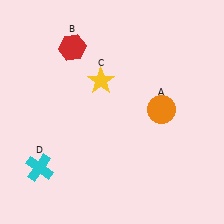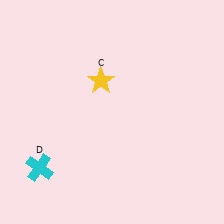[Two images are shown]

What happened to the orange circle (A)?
The orange circle (A) was removed in Image 2. It was in the top-right area of Image 1.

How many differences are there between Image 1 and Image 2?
There are 2 differences between the two images.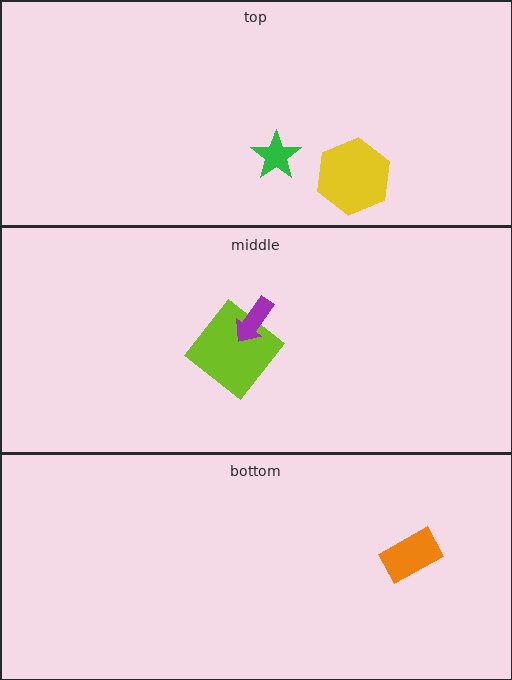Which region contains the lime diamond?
The middle region.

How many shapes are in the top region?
2.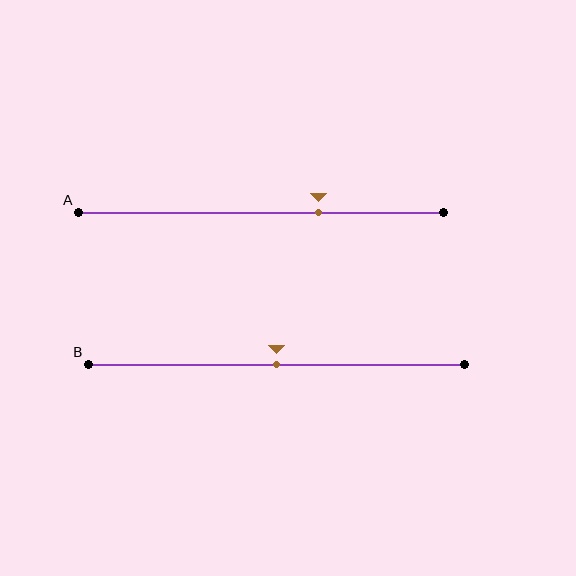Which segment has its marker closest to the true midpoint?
Segment B has its marker closest to the true midpoint.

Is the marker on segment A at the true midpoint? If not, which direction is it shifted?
No, the marker on segment A is shifted to the right by about 16% of the segment length.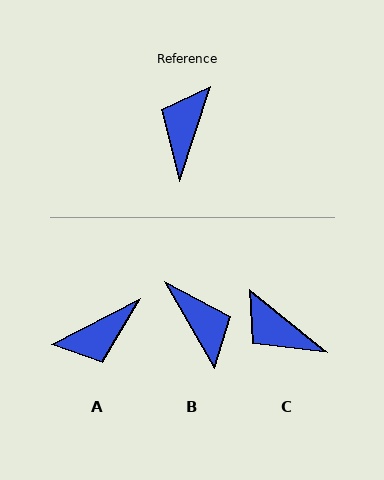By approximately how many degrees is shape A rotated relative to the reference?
Approximately 136 degrees counter-clockwise.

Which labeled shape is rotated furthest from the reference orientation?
A, about 136 degrees away.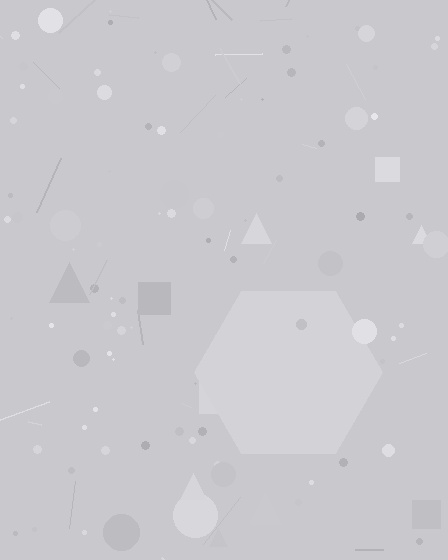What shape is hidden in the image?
A hexagon is hidden in the image.